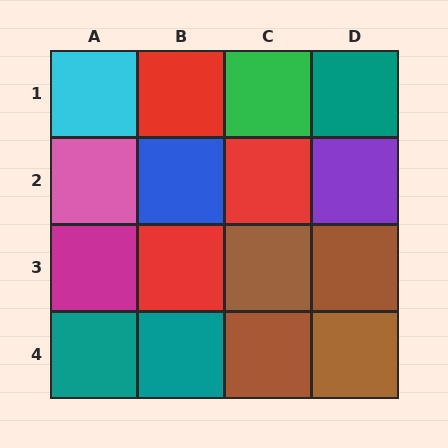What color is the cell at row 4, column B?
Teal.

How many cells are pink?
1 cell is pink.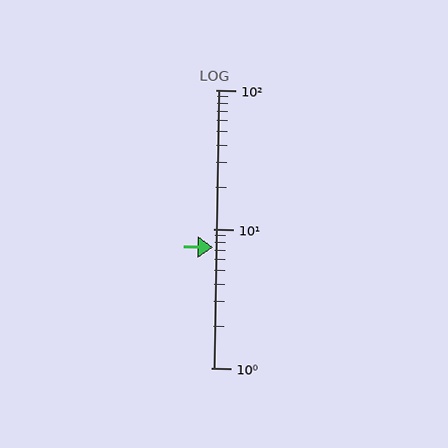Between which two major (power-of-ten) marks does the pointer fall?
The pointer is between 1 and 10.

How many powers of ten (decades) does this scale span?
The scale spans 2 decades, from 1 to 100.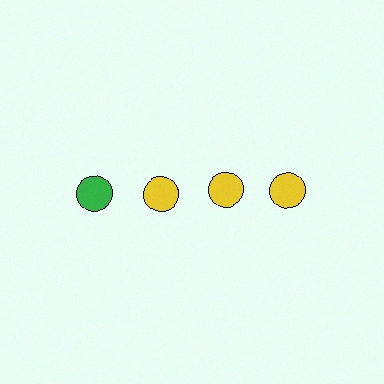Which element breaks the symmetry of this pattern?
The green circle in the top row, leftmost column breaks the symmetry. All other shapes are yellow circles.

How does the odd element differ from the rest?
It has a different color: green instead of yellow.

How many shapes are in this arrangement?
There are 4 shapes arranged in a grid pattern.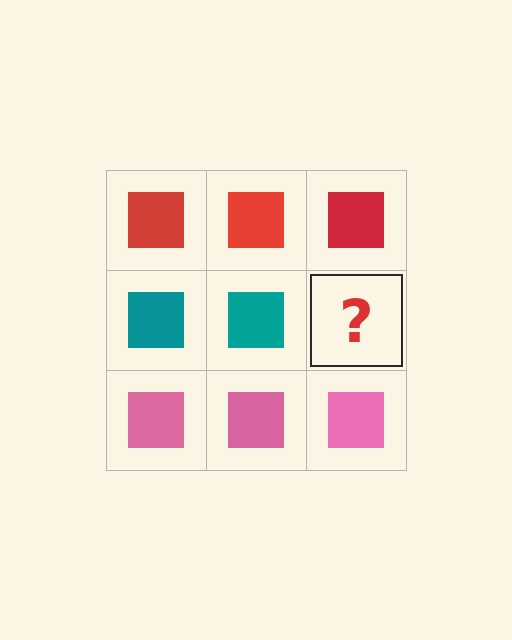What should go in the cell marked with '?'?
The missing cell should contain a teal square.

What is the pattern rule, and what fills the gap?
The rule is that each row has a consistent color. The gap should be filled with a teal square.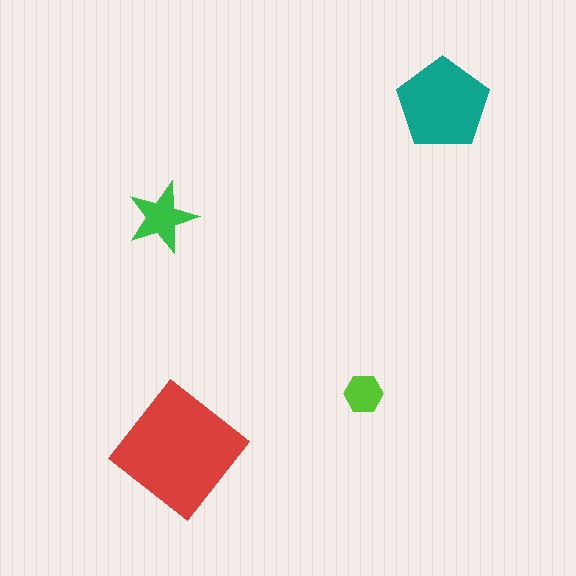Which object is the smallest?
The lime hexagon.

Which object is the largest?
The red diamond.